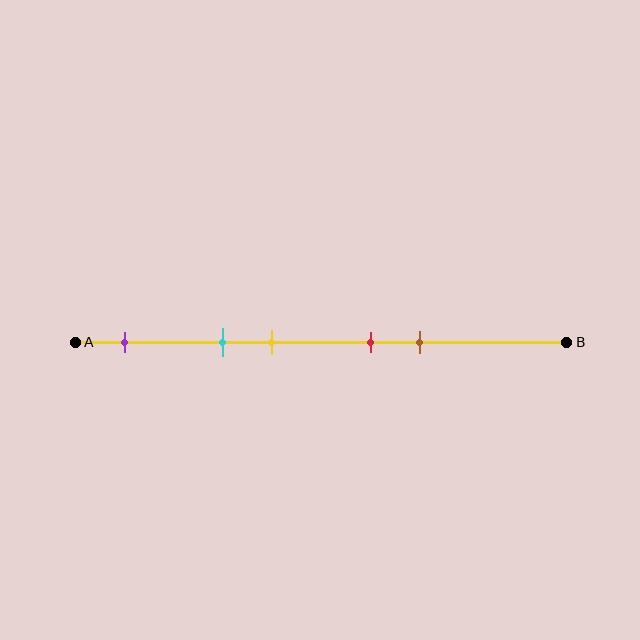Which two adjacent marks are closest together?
The red and brown marks are the closest adjacent pair.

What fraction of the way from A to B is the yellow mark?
The yellow mark is approximately 40% (0.4) of the way from A to B.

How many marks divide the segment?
There are 5 marks dividing the segment.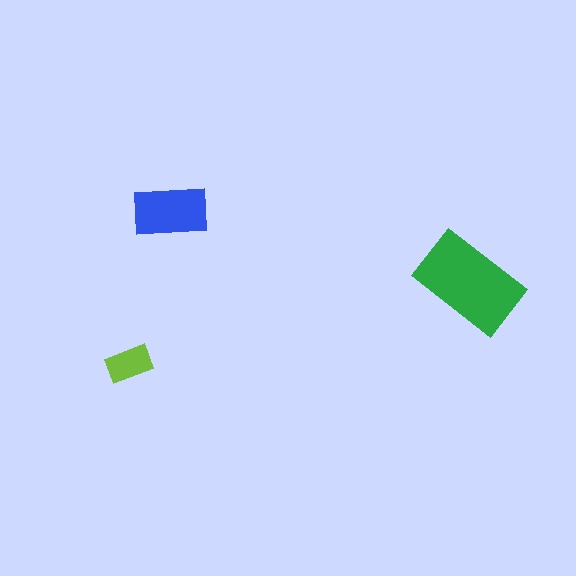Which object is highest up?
The blue rectangle is topmost.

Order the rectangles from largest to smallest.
the green one, the blue one, the lime one.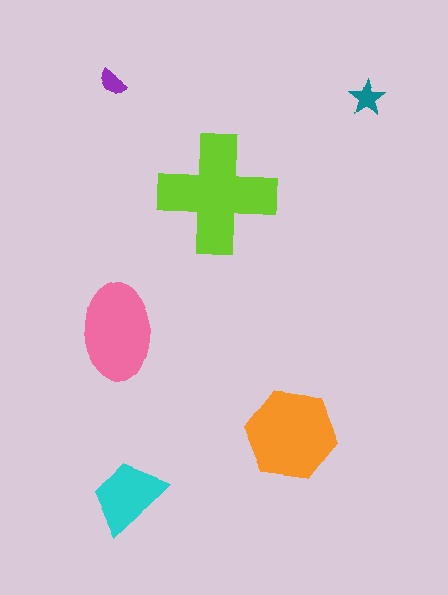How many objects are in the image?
There are 6 objects in the image.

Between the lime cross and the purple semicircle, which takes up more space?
The lime cross.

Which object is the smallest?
The purple semicircle.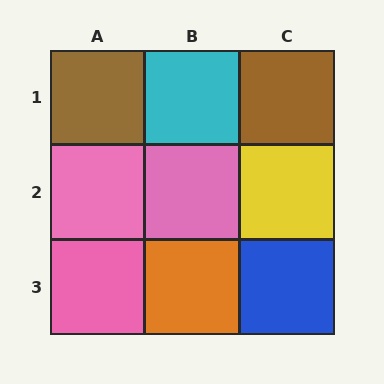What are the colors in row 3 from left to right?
Pink, orange, blue.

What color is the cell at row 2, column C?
Yellow.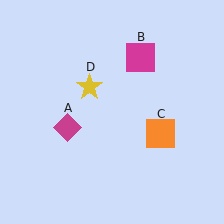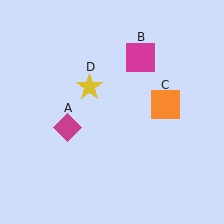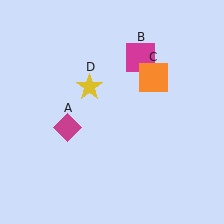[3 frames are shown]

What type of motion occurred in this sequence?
The orange square (object C) rotated counterclockwise around the center of the scene.